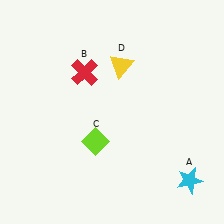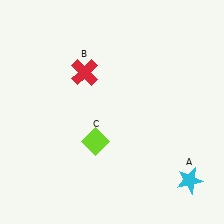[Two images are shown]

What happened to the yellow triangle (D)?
The yellow triangle (D) was removed in Image 2. It was in the top-right area of Image 1.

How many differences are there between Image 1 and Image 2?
There is 1 difference between the two images.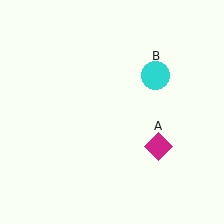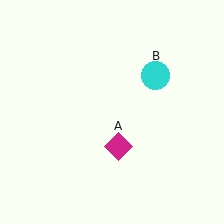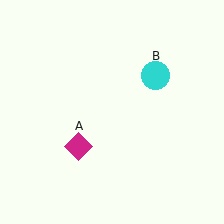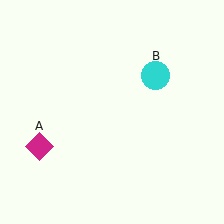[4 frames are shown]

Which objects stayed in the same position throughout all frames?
Cyan circle (object B) remained stationary.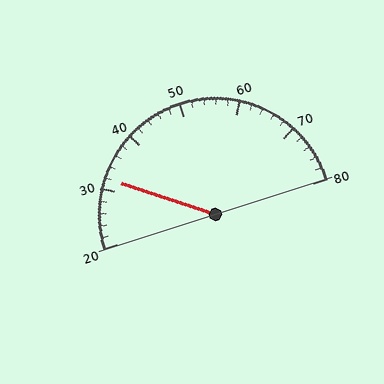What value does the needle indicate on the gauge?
The needle indicates approximately 32.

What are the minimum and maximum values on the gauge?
The gauge ranges from 20 to 80.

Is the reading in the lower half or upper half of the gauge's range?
The reading is in the lower half of the range (20 to 80).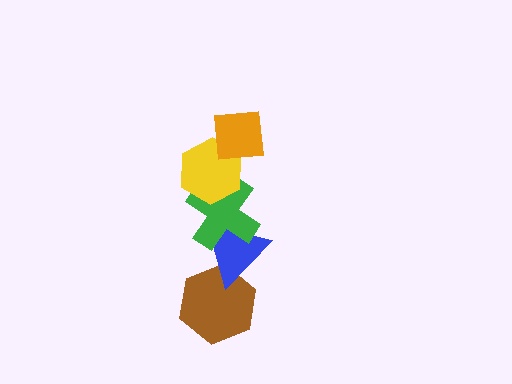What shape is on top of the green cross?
The yellow hexagon is on top of the green cross.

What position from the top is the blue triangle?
The blue triangle is 4th from the top.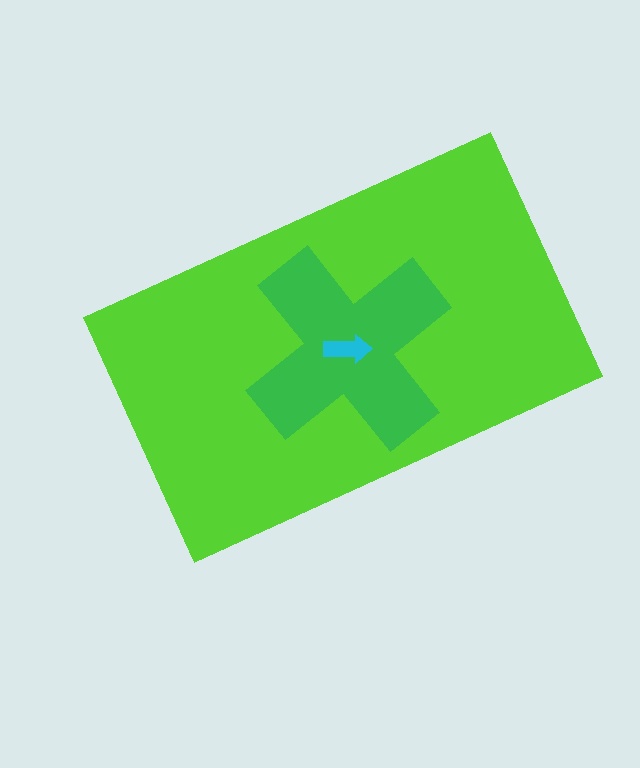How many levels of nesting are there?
3.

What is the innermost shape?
The cyan arrow.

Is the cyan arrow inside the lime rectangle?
Yes.